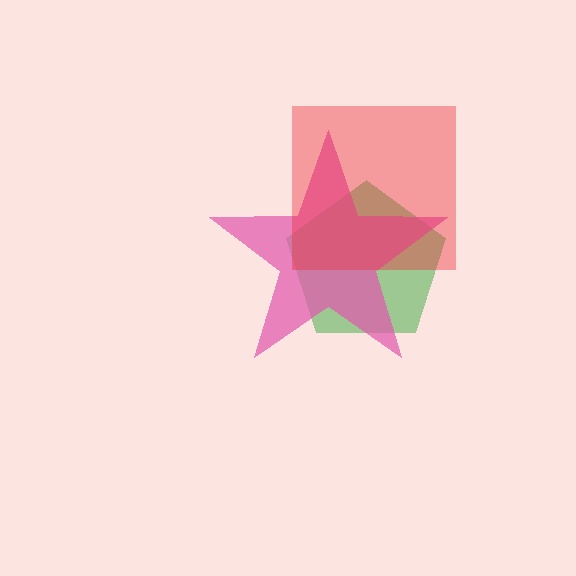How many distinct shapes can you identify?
There are 3 distinct shapes: a green pentagon, a pink star, a red square.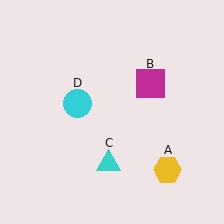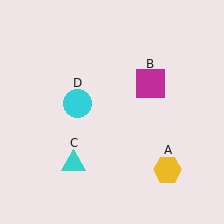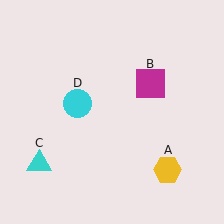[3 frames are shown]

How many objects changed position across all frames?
1 object changed position: cyan triangle (object C).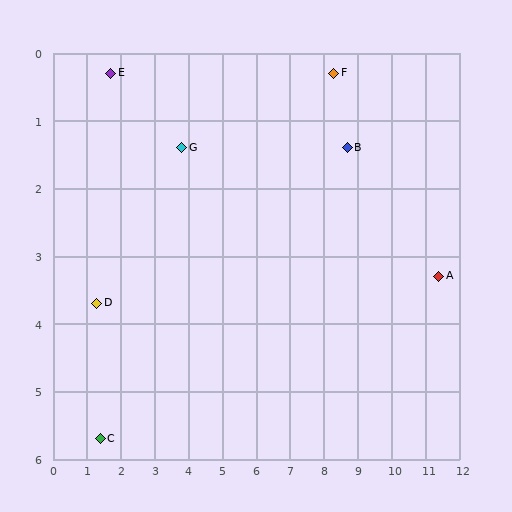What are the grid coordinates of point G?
Point G is at approximately (3.8, 1.4).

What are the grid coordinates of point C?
Point C is at approximately (1.4, 5.7).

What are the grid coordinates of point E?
Point E is at approximately (1.7, 0.3).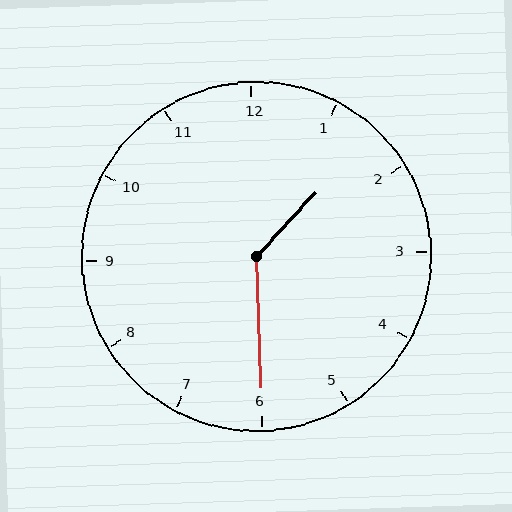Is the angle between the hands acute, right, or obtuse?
It is obtuse.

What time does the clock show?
1:30.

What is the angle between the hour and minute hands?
Approximately 135 degrees.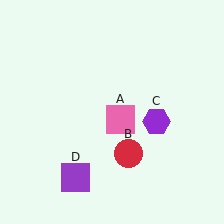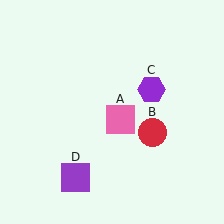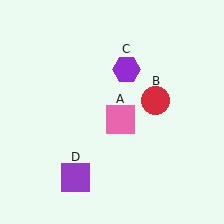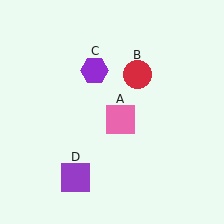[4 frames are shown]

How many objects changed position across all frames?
2 objects changed position: red circle (object B), purple hexagon (object C).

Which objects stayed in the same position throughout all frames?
Pink square (object A) and purple square (object D) remained stationary.